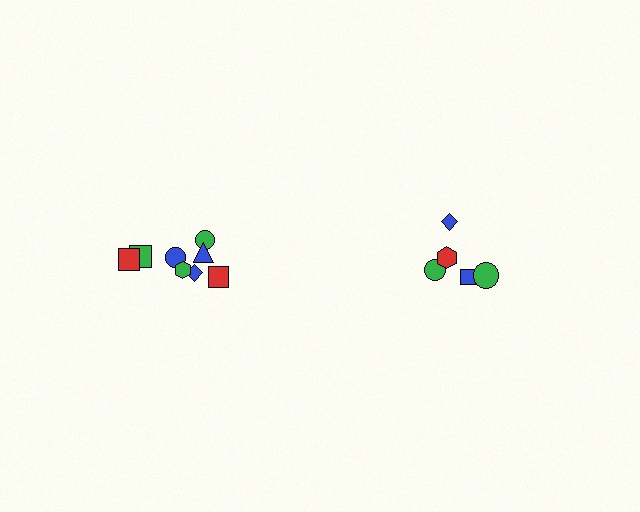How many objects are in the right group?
There are 5 objects.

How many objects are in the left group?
There are 8 objects.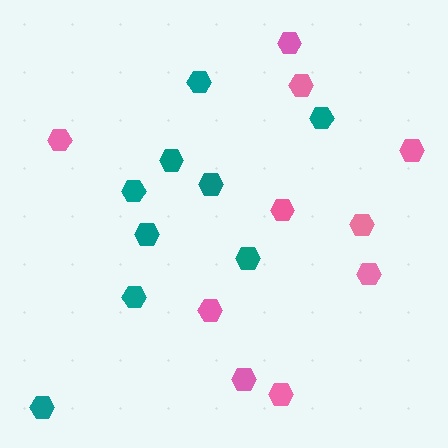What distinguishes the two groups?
There are 2 groups: one group of teal hexagons (9) and one group of pink hexagons (10).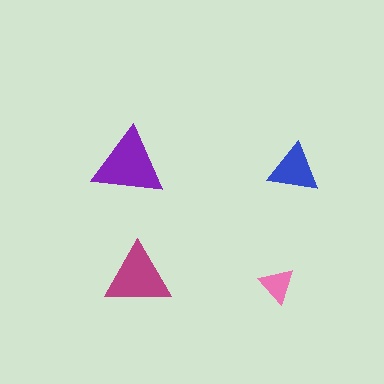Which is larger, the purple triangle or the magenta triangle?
The purple one.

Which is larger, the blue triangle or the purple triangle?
The purple one.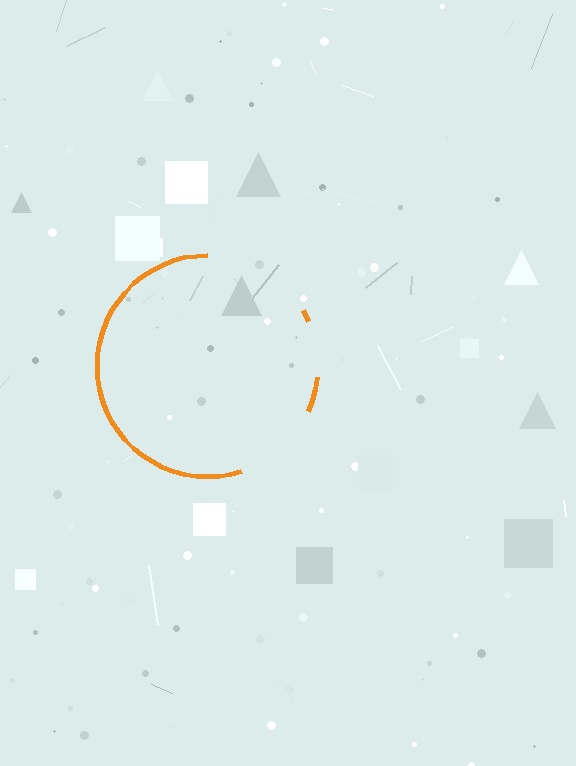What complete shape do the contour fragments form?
The contour fragments form a circle.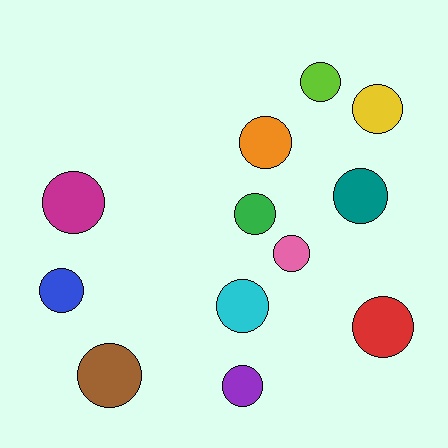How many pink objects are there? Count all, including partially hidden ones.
There is 1 pink object.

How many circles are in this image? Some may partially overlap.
There are 12 circles.